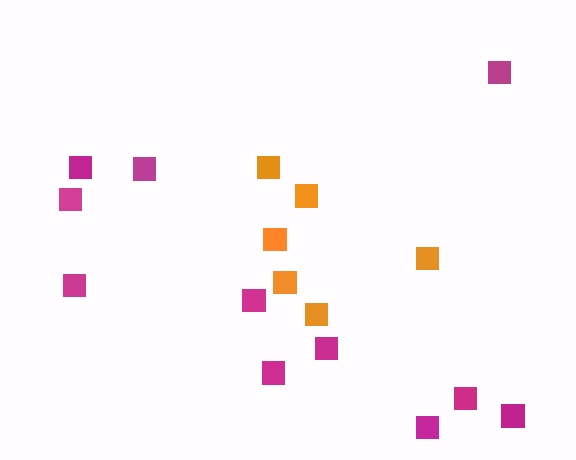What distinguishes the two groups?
There are 2 groups: one group of orange squares (6) and one group of magenta squares (11).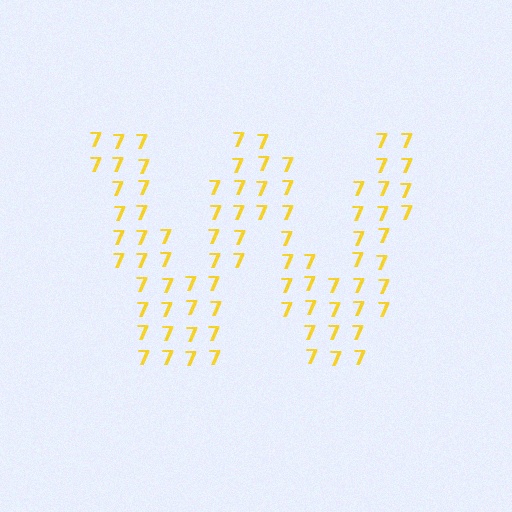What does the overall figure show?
The overall figure shows the letter W.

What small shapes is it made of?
It is made of small digit 7's.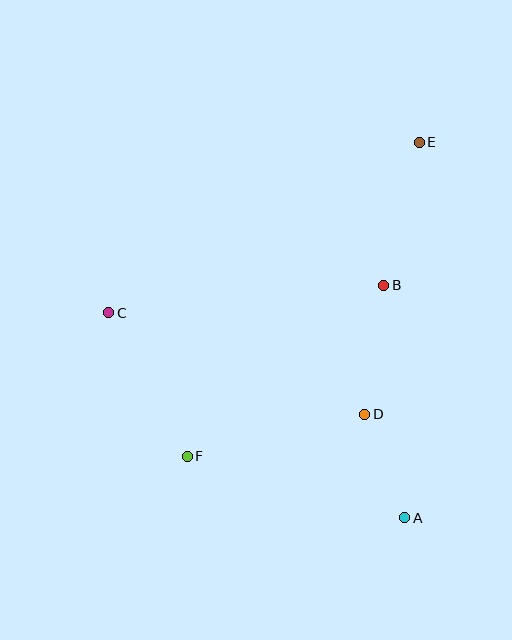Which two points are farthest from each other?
Points E and F are farthest from each other.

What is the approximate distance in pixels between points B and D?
The distance between B and D is approximately 131 pixels.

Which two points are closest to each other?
Points A and D are closest to each other.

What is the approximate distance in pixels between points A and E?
The distance between A and E is approximately 376 pixels.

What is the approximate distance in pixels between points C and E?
The distance between C and E is approximately 354 pixels.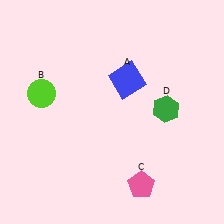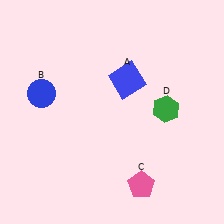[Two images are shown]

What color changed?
The circle (B) changed from lime in Image 1 to blue in Image 2.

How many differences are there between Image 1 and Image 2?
There is 1 difference between the two images.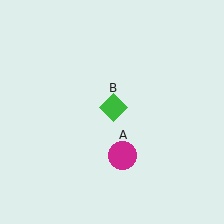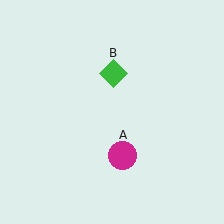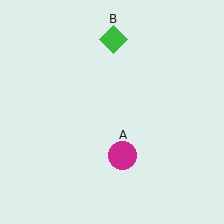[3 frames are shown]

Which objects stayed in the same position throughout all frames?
Magenta circle (object A) remained stationary.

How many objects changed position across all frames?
1 object changed position: green diamond (object B).